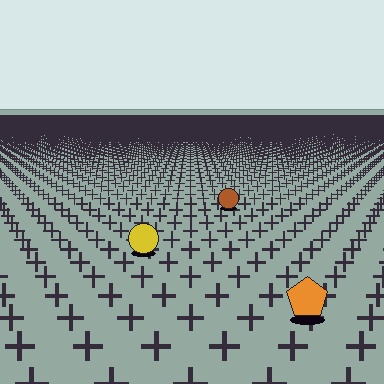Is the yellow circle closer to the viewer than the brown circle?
Yes. The yellow circle is closer — you can tell from the texture gradient: the ground texture is coarser near it.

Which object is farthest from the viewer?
The brown circle is farthest from the viewer. It appears smaller and the ground texture around it is denser.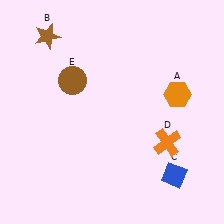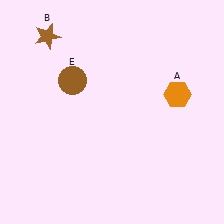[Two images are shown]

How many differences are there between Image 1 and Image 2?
There are 2 differences between the two images.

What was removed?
The blue diamond (C), the orange cross (D) were removed in Image 2.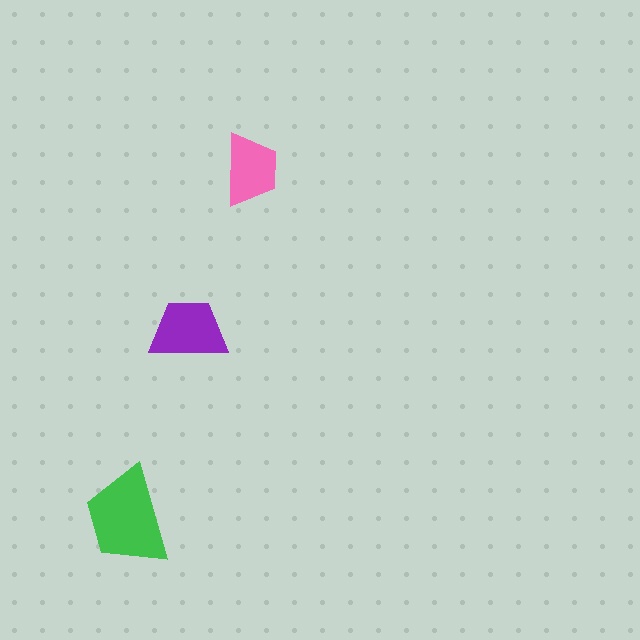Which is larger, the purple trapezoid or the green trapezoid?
The green one.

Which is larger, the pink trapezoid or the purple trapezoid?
The purple one.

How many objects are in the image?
There are 3 objects in the image.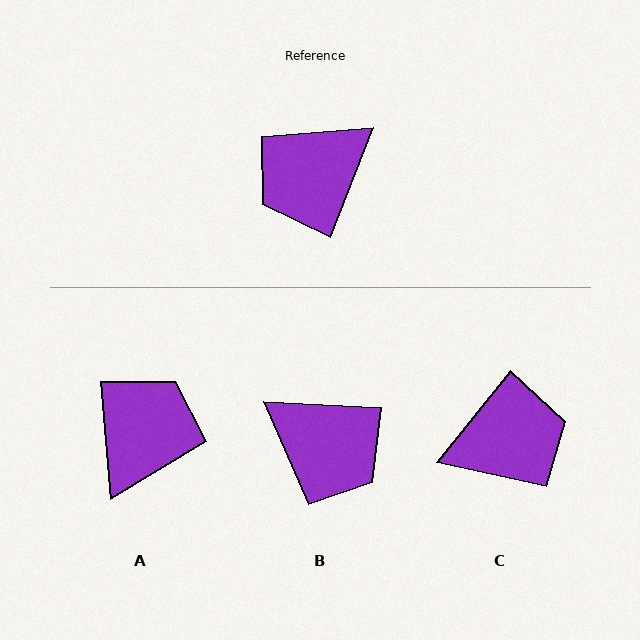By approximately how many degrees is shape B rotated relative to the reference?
Approximately 109 degrees counter-clockwise.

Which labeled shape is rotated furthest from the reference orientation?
C, about 163 degrees away.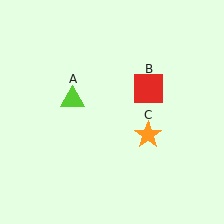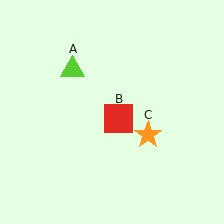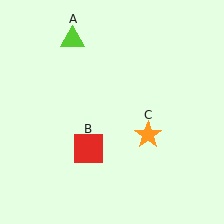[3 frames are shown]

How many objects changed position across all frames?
2 objects changed position: lime triangle (object A), red square (object B).